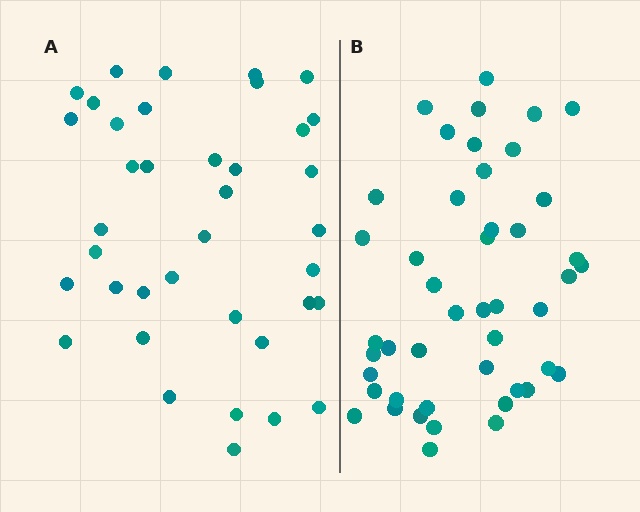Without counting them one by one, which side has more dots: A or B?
Region B (the right region) has more dots.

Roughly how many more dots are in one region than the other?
Region B has roughly 8 or so more dots than region A.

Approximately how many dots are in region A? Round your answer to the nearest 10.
About 40 dots. (The exact count is 38, which rounds to 40.)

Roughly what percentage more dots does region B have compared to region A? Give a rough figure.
About 20% more.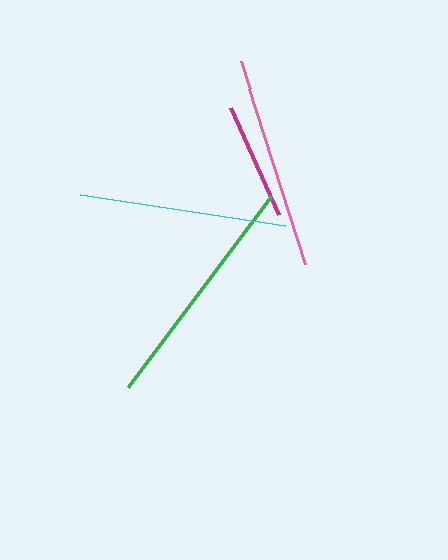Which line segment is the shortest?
The magenta line is the shortest at approximately 117 pixels.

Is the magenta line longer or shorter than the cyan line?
The cyan line is longer than the magenta line.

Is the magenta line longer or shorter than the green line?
The green line is longer than the magenta line.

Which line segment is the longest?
The green line is the longest at approximately 238 pixels.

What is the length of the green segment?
The green segment is approximately 238 pixels long.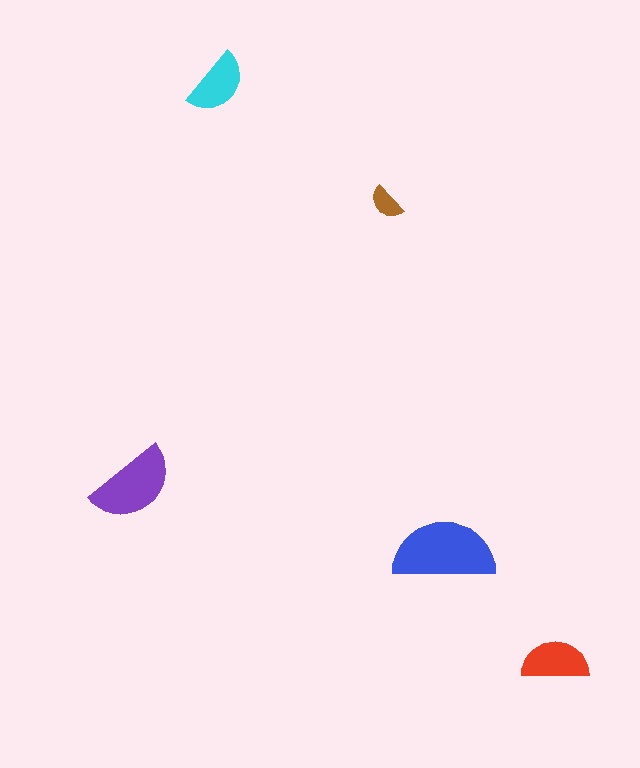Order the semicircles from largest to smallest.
the blue one, the purple one, the red one, the cyan one, the brown one.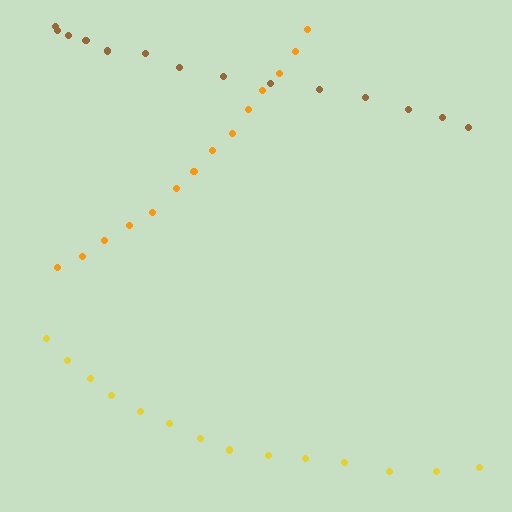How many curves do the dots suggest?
There are 3 distinct paths.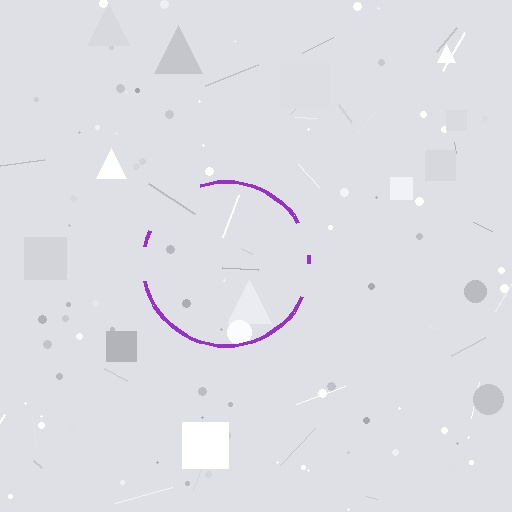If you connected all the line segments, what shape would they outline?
They would outline a circle.